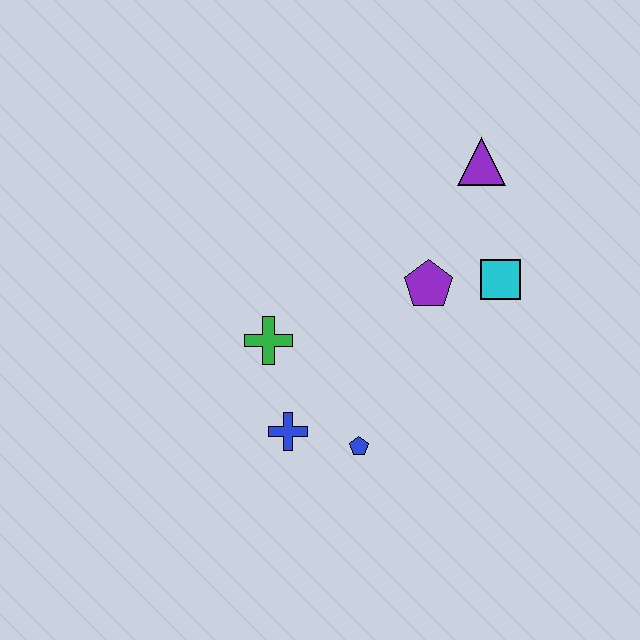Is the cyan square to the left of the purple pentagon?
No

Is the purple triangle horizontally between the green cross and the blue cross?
No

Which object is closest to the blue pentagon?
The blue cross is closest to the blue pentagon.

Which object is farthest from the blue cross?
The purple triangle is farthest from the blue cross.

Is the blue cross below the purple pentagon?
Yes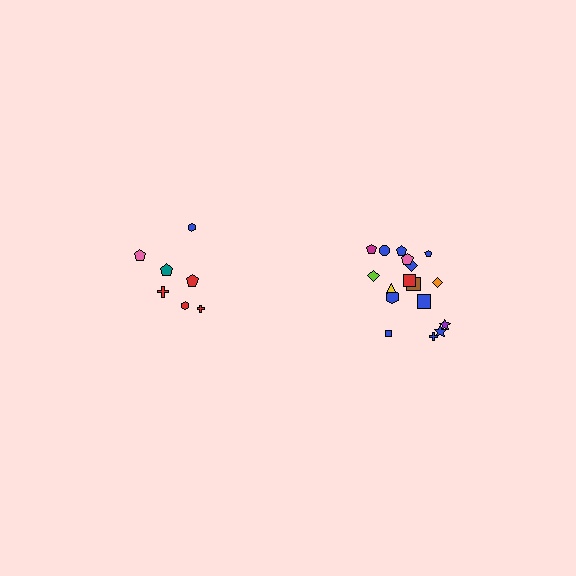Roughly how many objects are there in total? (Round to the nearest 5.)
Roughly 25 objects in total.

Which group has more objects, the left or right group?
The right group.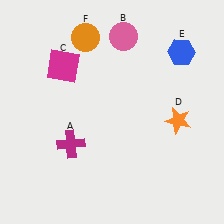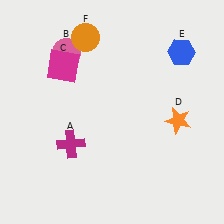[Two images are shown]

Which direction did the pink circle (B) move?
The pink circle (B) moved left.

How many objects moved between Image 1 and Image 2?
1 object moved between the two images.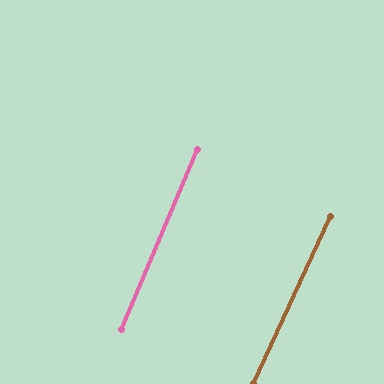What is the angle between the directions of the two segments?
Approximately 2 degrees.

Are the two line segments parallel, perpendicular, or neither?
Parallel — their directions differ by only 1.7°.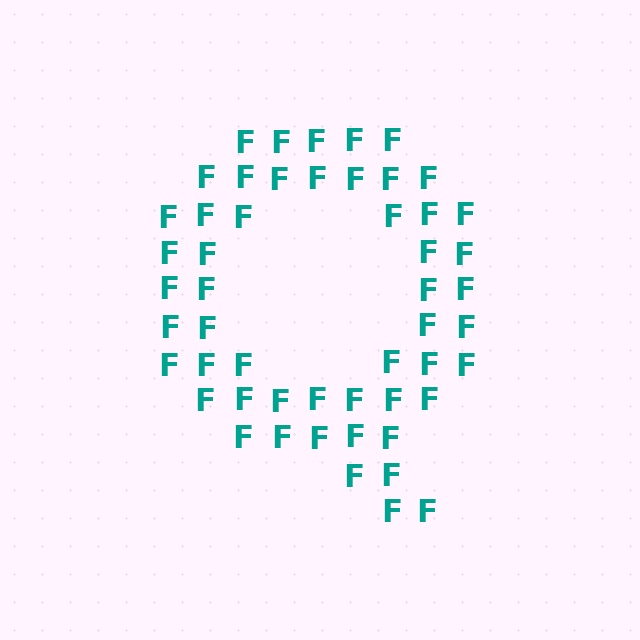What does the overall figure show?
The overall figure shows the letter Q.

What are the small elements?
The small elements are letter F's.